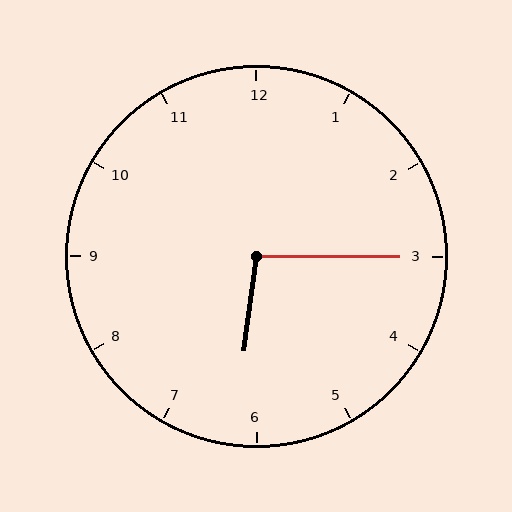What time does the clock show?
6:15.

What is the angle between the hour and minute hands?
Approximately 98 degrees.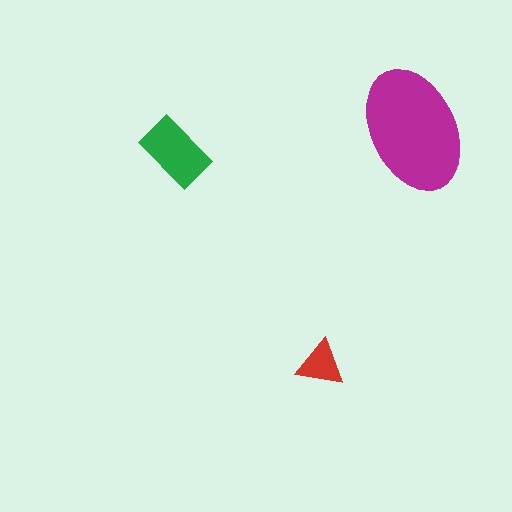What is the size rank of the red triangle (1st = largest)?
3rd.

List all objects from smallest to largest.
The red triangle, the green rectangle, the magenta ellipse.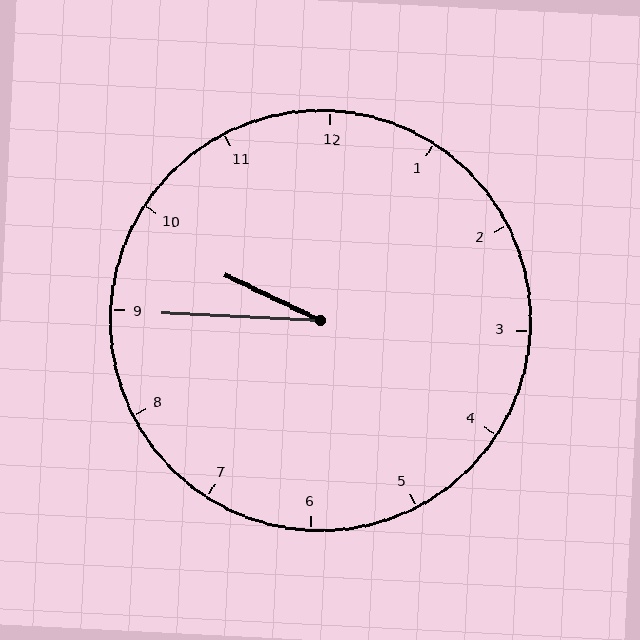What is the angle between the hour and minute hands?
Approximately 22 degrees.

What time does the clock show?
9:45.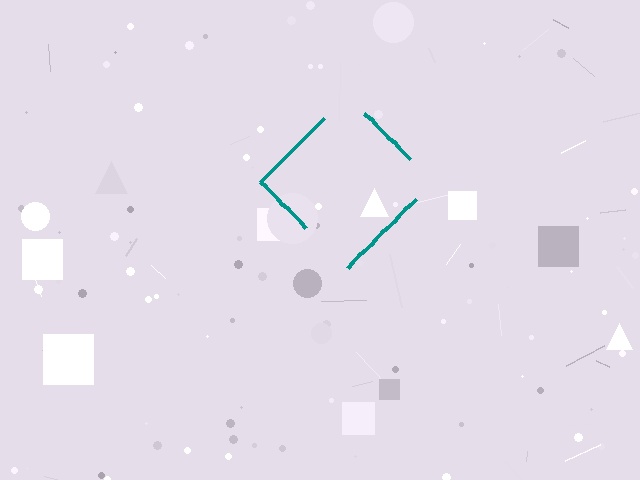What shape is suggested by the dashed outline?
The dashed outline suggests a diamond.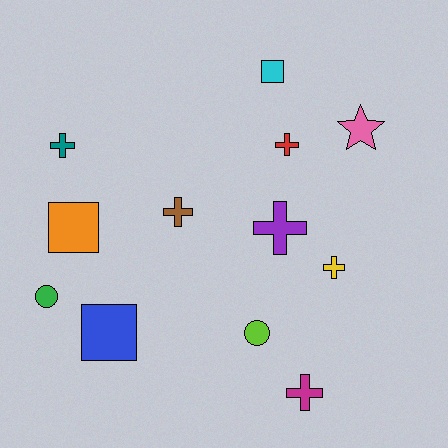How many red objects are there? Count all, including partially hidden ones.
There is 1 red object.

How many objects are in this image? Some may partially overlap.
There are 12 objects.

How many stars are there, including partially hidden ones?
There is 1 star.